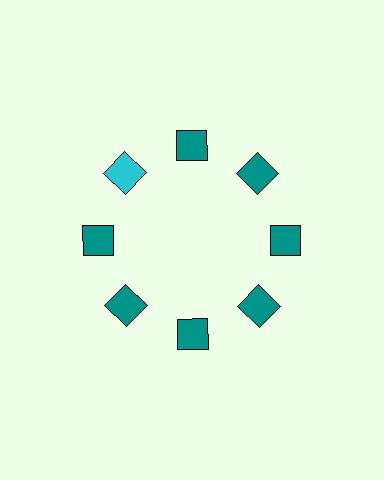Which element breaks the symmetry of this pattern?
The cyan square at roughly the 10 o'clock position breaks the symmetry. All other shapes are teal squares.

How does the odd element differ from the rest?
It has a different color: cyan instead of teal.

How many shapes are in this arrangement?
There are 8 shapes arranged in a ring pattern.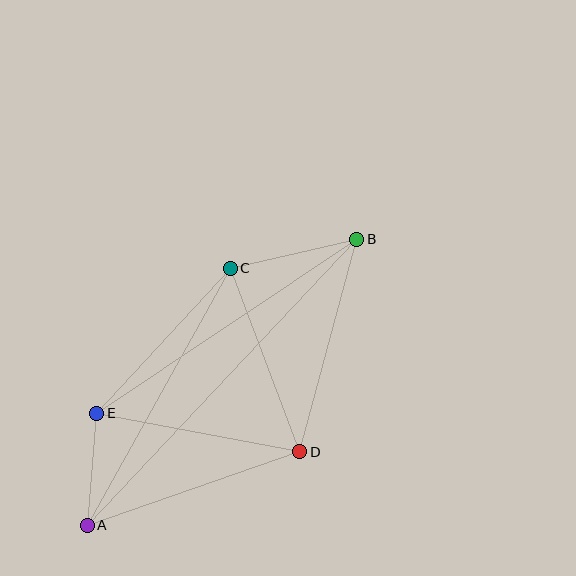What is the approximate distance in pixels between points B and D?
The distance between B and D is approximately 220 pixels.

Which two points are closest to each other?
Points A and E are closest to each other.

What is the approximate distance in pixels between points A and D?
The distance between A and D is approximately 225 pixels.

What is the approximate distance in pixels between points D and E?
The distance between D and E is approximately 207 pixels.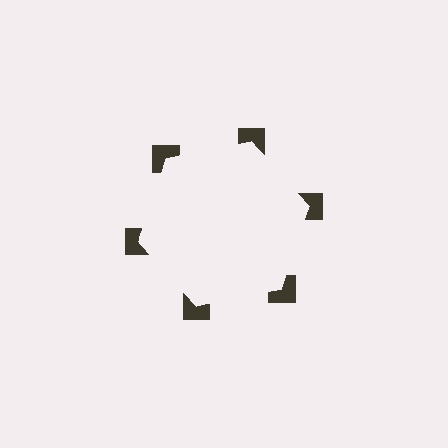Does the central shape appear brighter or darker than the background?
It typically appears slightly brighter than the background, even though no actual brightness change is drawn.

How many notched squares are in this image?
There are 6 — one at each vertex of the illusory hexagon.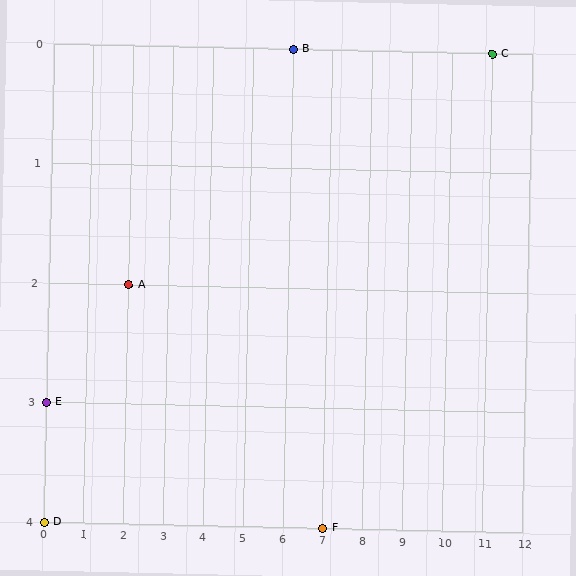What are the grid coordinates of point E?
Point E is at grid coordinates (0, 3).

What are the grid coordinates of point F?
Point F is at grid coordinates (7, 4).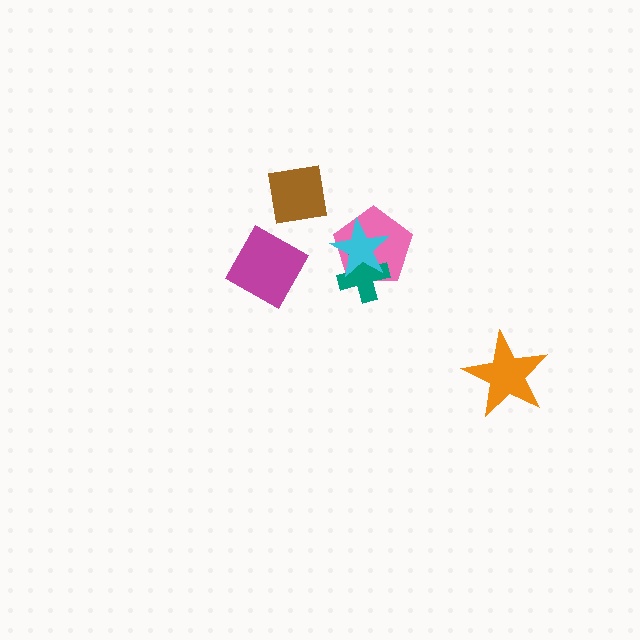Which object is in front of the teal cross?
The cyan star is in front of the teal cross.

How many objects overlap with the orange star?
0 objects overlap with the orange star.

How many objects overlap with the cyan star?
2 objects overlap with the cyan star.